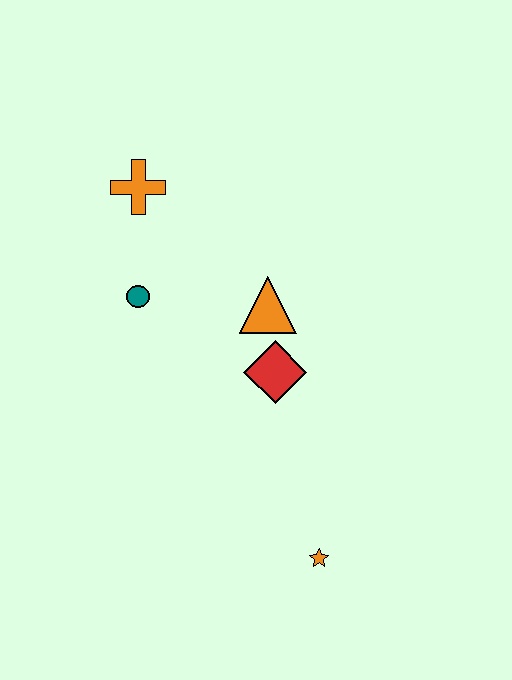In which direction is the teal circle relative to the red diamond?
The teal circle is to the left of the red diamond.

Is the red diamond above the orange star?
Yes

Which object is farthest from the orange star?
The orange cross is farthest from the orange star.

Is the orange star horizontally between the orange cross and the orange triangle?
No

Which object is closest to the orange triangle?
The red diamond is closest to the orange triangle.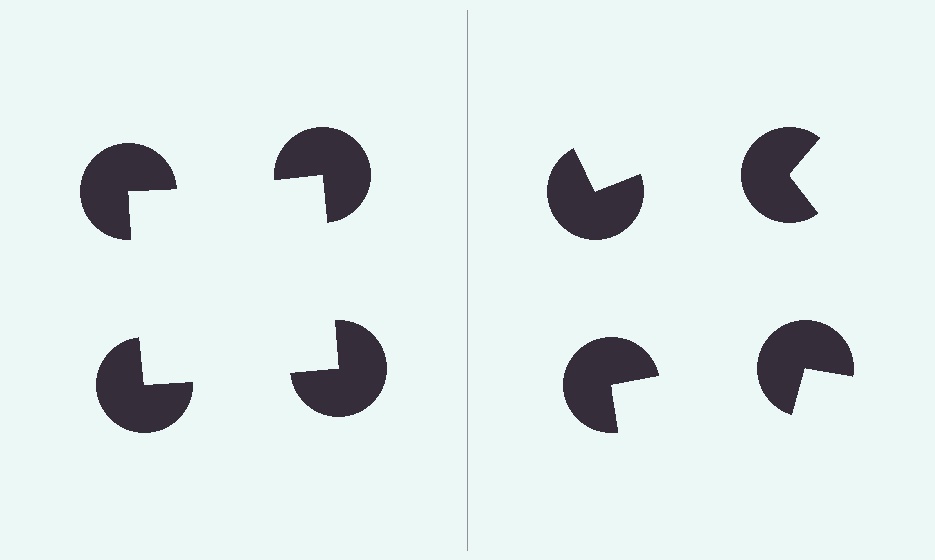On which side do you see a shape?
An illusory square appears on the left side. On the right side the wedge cuts are rotated, so no coherent shape forms.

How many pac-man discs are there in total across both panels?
8 — 4 on each side.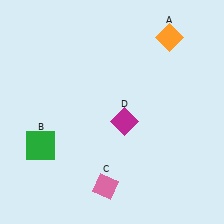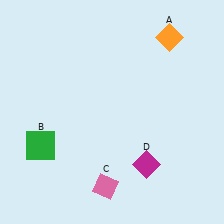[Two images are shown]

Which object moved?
The magenta diamond (D) moved down.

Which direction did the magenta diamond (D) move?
The magenta diamond (D) moved down.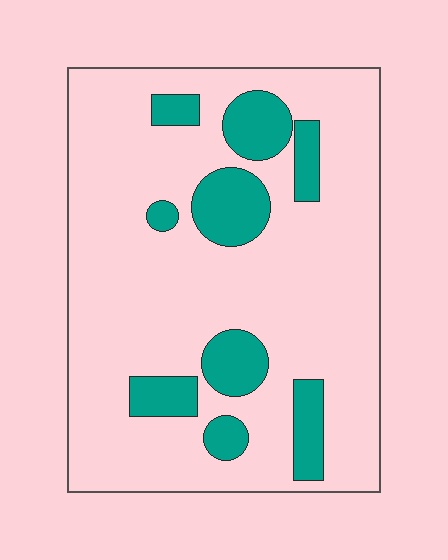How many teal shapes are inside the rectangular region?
9.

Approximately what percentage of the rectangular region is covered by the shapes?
Approximately 20%.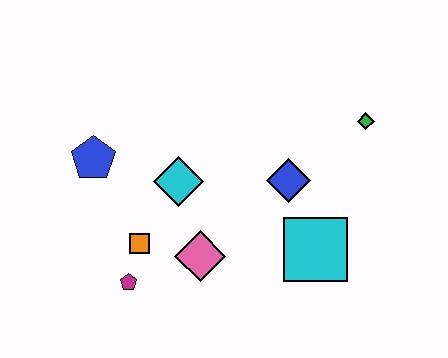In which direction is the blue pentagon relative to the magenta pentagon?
The blue pentagon is above the magenta pentagon.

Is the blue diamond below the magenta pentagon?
No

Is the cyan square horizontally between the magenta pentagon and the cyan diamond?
No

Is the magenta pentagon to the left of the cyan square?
Yes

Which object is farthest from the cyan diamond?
The green diamond is farthest from the cyan diamond.